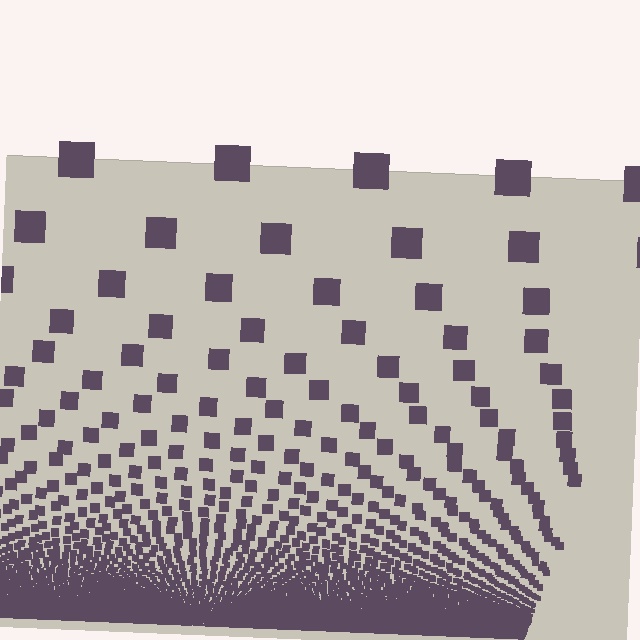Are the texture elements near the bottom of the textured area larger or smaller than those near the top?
Smaller. The gradient is inverted — elements near the bottom are smaller and denser.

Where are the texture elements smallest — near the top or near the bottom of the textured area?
Near the bottom.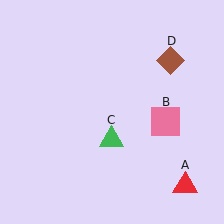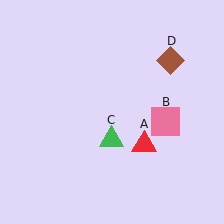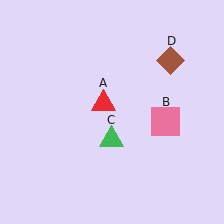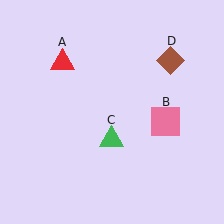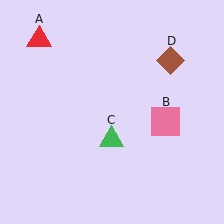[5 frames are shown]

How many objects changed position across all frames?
1 object changed position: red triangle (object A).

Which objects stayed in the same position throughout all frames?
Pink square (object B) and green triangle (object C) and brown diamond (object D) remained stationary.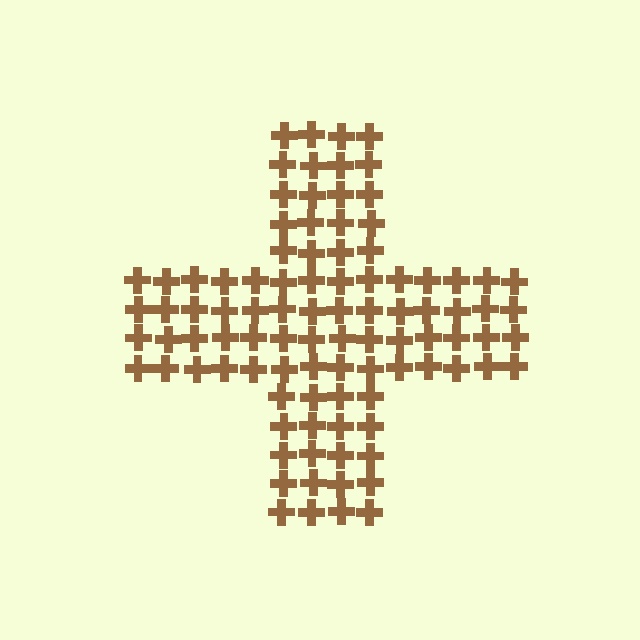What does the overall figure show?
The overall figure shows a cross.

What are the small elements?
The small elements are crosses.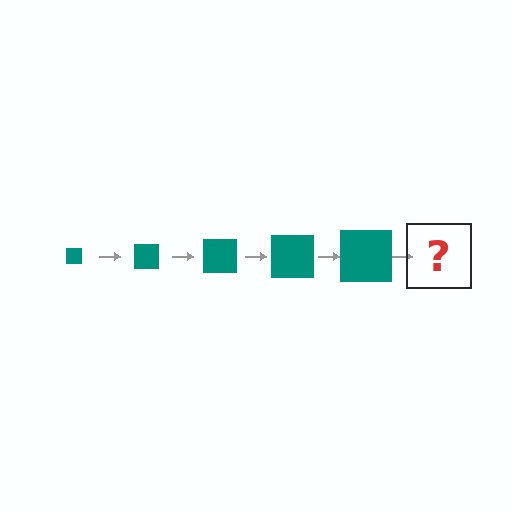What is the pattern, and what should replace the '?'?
The pattern is that the square gets progressively larger each step. The '?' should be a teal square, larger than the previous one.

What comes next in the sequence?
The next element should be a teal square, larger than the previous one.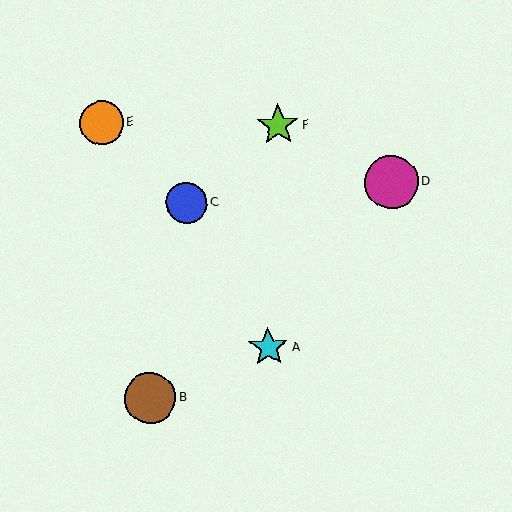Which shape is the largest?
The magenta circle (labeled D) is the largest.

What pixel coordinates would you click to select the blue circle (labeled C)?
Click at (187, 203) to select the blue circle C.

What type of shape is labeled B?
Shape B is a brown circle.